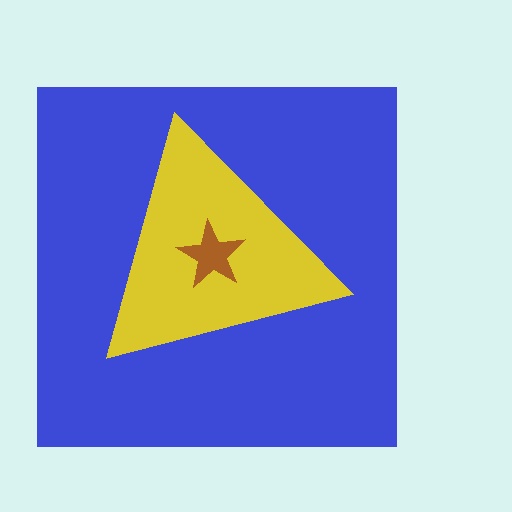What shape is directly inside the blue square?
The yellow triangle.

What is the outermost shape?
The blue square.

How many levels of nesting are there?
3.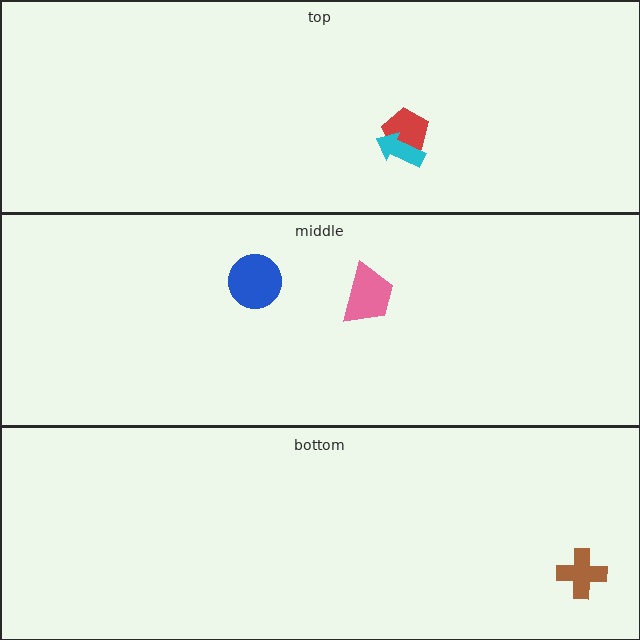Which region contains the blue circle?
The middle region.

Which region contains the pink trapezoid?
The middle region.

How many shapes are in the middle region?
2.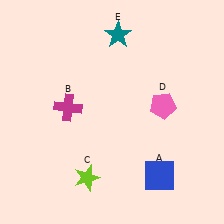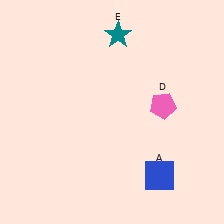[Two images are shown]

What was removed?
The lime star (C), the magenta cross (B) were removed in Image 2.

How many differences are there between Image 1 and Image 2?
There are 2 differences between the two images.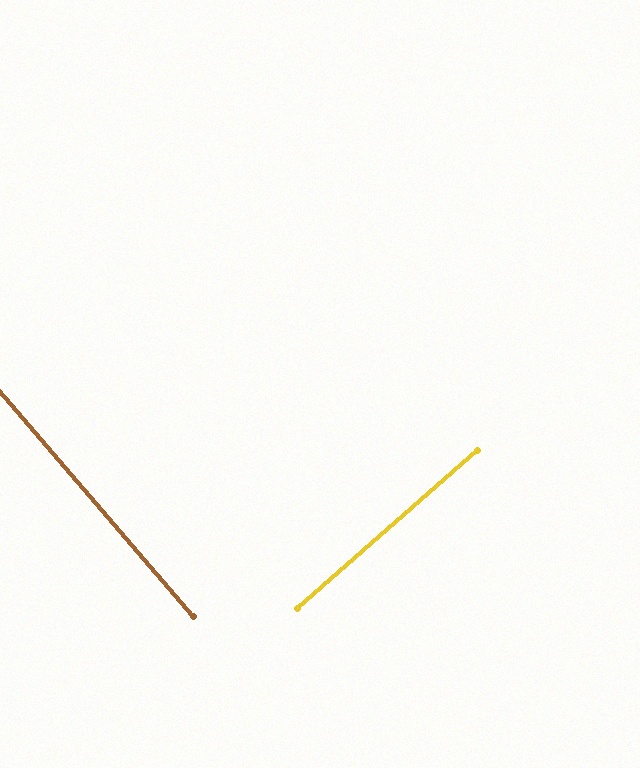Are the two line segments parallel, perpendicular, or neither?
Perpendicular — they meet at approximately 90°.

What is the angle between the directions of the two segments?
Approximately 90 degrees.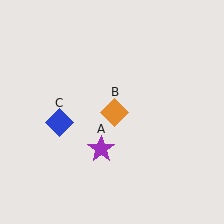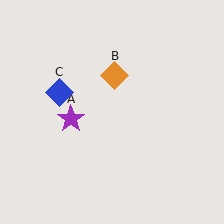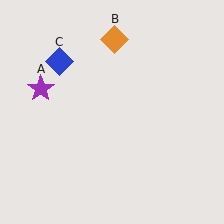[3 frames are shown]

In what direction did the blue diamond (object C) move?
The blue diamond (object C) moved up.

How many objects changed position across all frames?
3 objects changed position: purple star (object A), orange diamond (object B), blue diamond (object C).